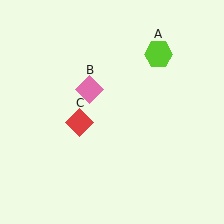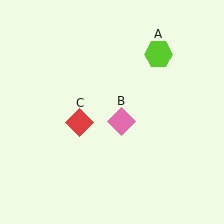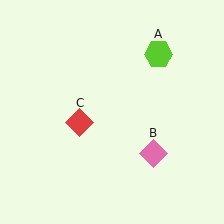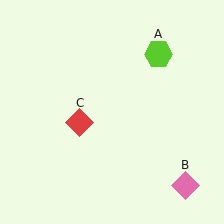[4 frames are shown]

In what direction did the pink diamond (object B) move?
The pink diamond (object B) moved down and to the right.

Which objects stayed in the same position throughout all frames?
Lime hexagon (object A) and red diamond (object C) remained stationary.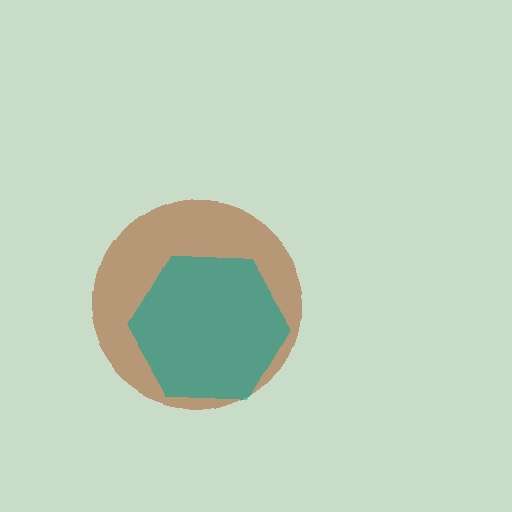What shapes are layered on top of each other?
The layered shapes are: a brown circle, a teal hexagon.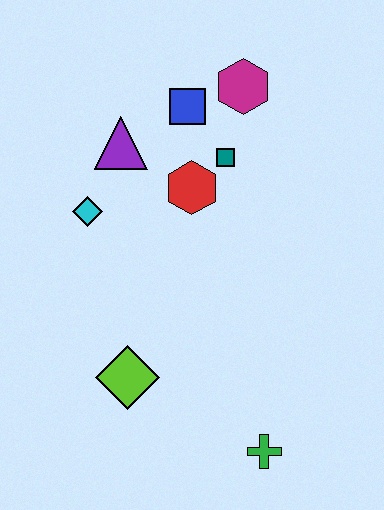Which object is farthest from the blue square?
The green cross is farthest from the blue square.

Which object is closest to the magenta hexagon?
The blue square is closest to the magenta hexagon.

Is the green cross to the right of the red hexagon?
Yes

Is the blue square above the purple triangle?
Yes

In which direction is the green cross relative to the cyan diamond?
The green cross is below the cyan diamond.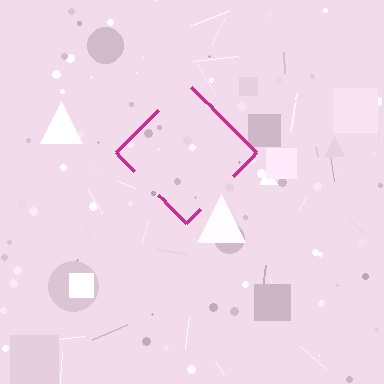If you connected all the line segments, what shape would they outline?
They would outline a diamond.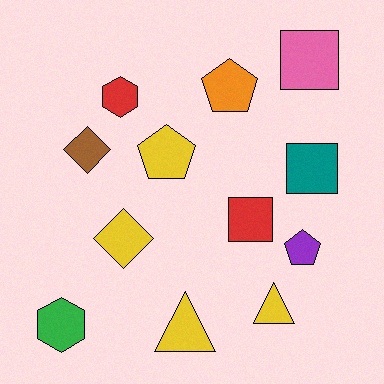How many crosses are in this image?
There are no crosses.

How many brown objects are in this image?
There is 1 brown object.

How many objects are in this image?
There are 12 objects.